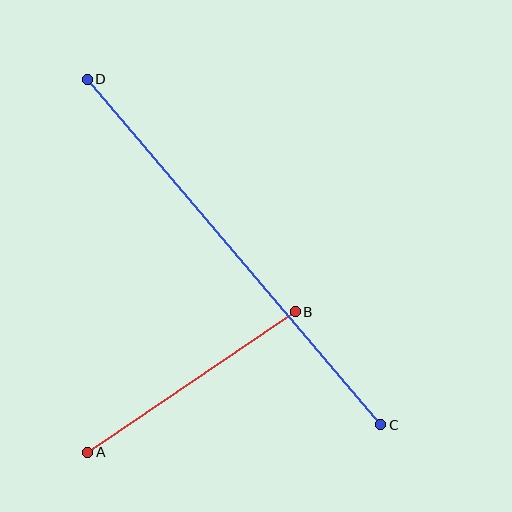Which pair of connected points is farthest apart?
Points C and D are farthest apart.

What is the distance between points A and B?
The distance is approximately 251 pixels.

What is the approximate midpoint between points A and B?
The midpoint is at approximately (191, 382) pixels.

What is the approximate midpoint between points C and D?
The midpoint is at approximately (234, 252) pixels.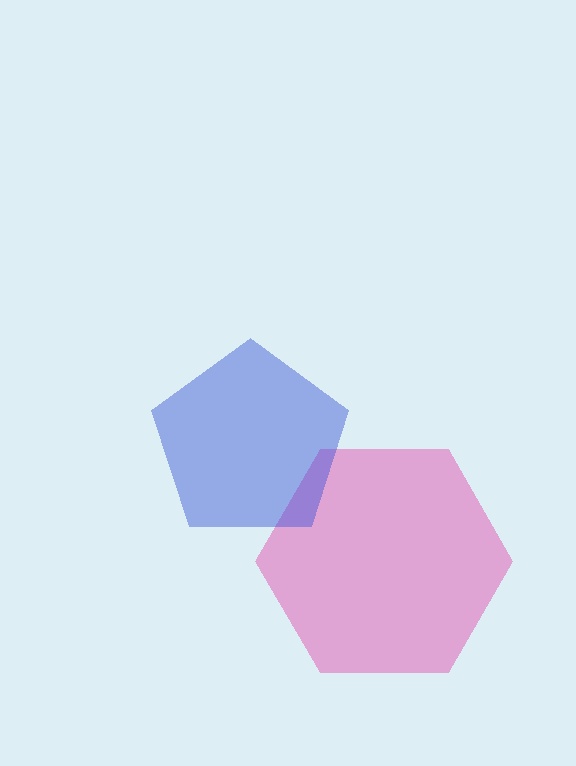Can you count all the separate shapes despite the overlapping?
Yes, there are 2 separate shapes.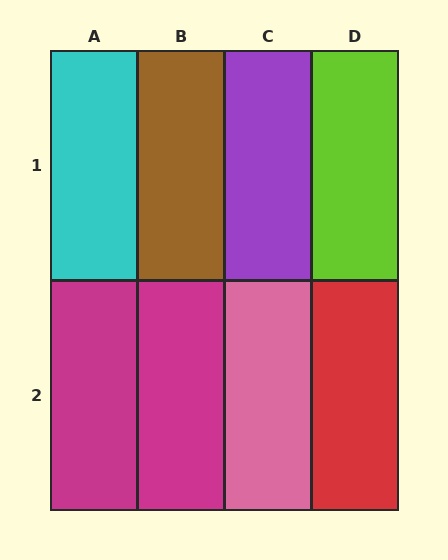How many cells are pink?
1 cell is pink.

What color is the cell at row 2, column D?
Red.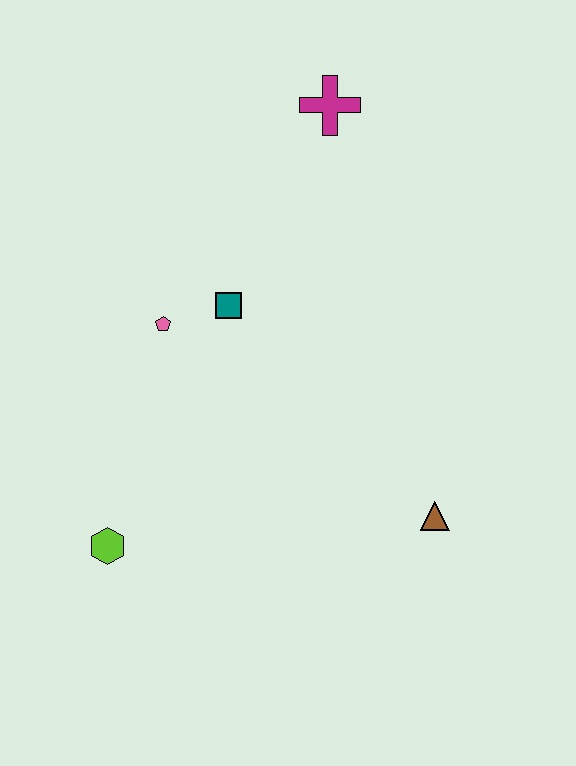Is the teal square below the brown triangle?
No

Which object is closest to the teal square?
The pink pentagon is closest to the teal square.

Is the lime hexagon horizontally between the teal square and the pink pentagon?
No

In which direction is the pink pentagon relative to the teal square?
The pink pentagon is to the left of the teal square.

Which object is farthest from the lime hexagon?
The magenta cross is farthest from the lime hexagon.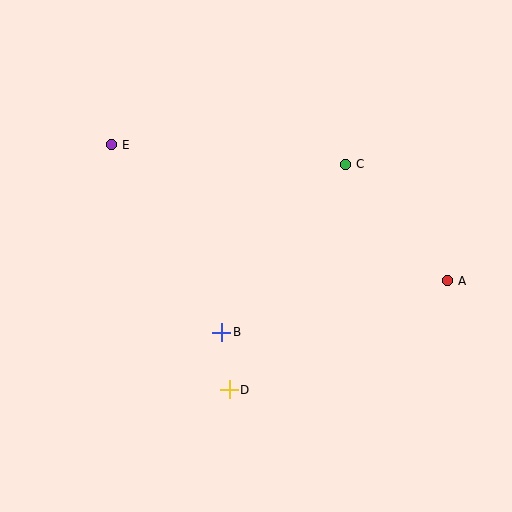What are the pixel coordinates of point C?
Point C is at (345, 165).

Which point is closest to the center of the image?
Point B at (222, 332) is closest to the center.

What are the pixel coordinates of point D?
Point D is at (229, 390).